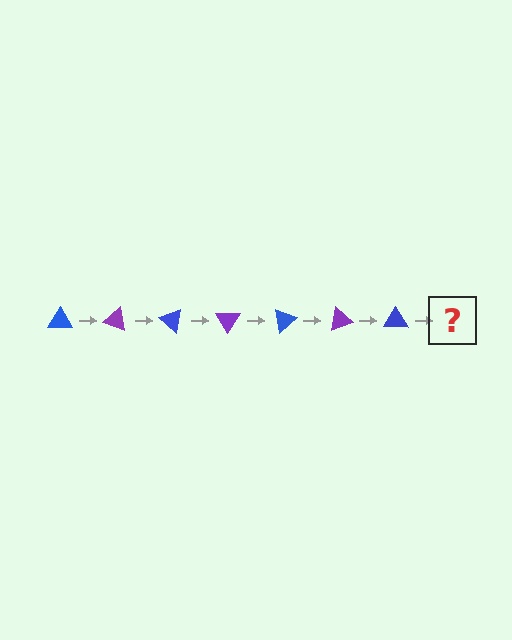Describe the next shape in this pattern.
It should be a purple triangle, rotated 140 degrees from the start.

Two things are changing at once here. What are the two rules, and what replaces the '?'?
The two rules are that it rotates 20 degrees each step and the color cycles through blue and purple. The '?' should be a purple triangle, rotated 140 degrees from the start.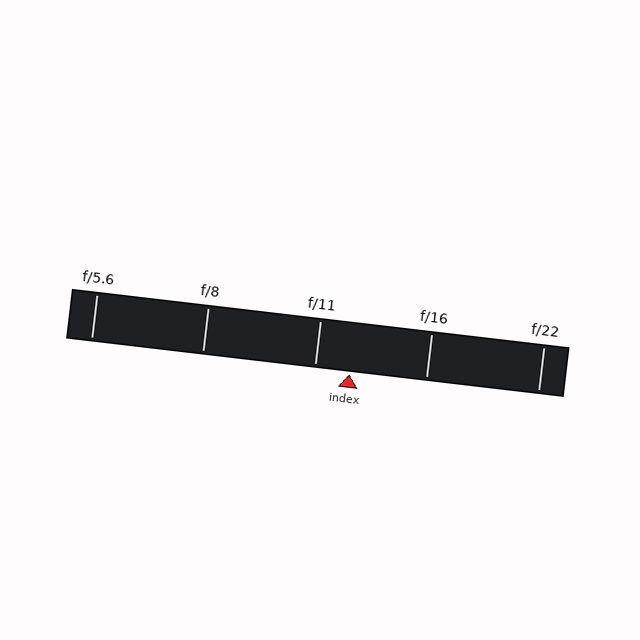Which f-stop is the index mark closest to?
The index mark is closest to f/11.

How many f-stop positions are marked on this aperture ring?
There are 5 f-stop positions marked.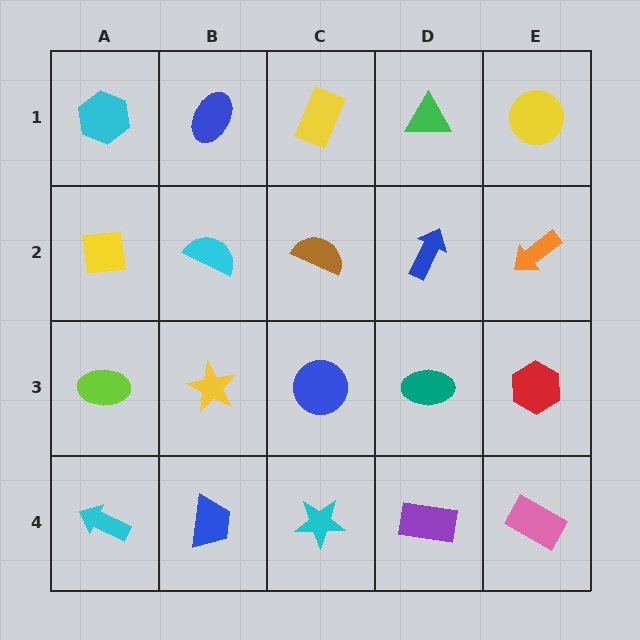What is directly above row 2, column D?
A green triangle.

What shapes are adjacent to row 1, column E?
An orange arrow (row 2, column E), a green triangle (row 1, column D).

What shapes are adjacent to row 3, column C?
A brown semicircle (row 2, column C), a cyan star (row 4, column C), a yellow star (row 3, column B), a teal ellipse (row 3, column D).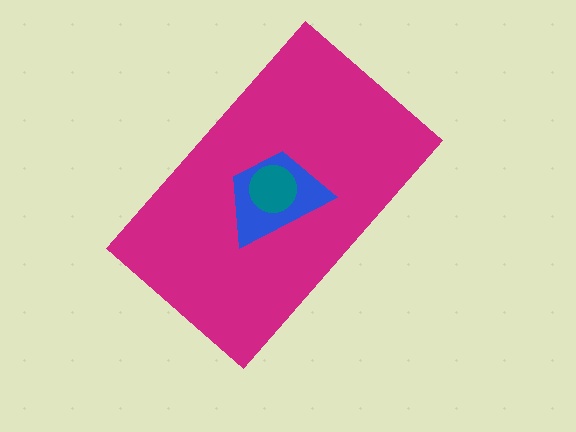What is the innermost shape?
The teal circle.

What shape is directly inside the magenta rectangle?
The blue trapezoid.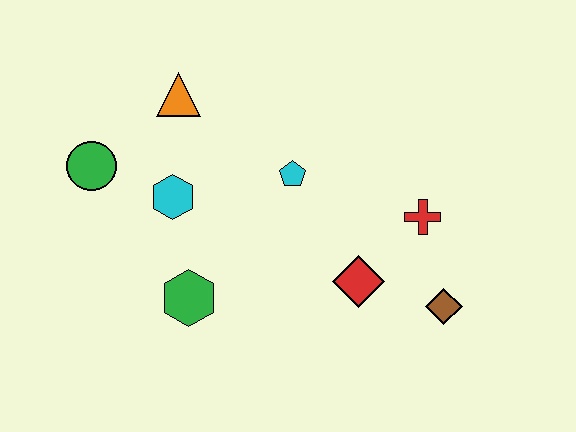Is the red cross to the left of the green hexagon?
No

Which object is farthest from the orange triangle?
The brown diamond is farthest from the orange triangle.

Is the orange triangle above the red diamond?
Yes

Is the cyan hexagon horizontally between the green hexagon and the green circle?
Yes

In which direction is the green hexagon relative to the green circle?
The green hexagon is below the green circle.